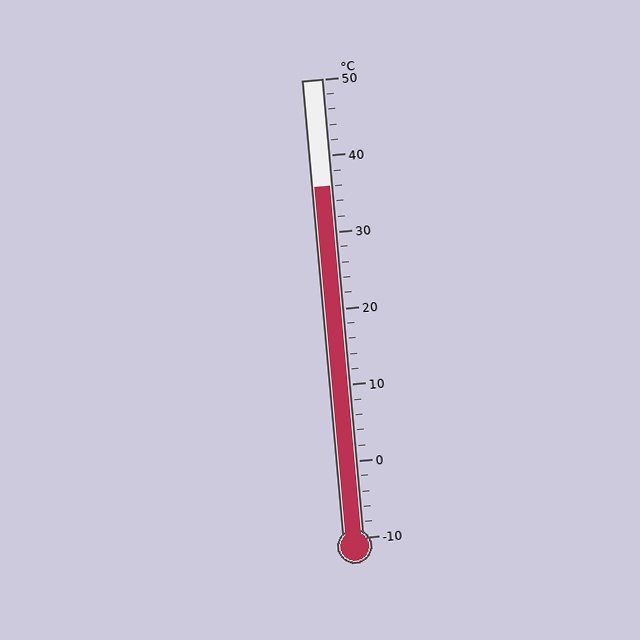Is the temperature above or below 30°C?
The temperature is above 30°C.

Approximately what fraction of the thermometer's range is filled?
The thermometer is filled to approximately 75% of its range.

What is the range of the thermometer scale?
The thermometer scale ranges from -10°C to 50°C.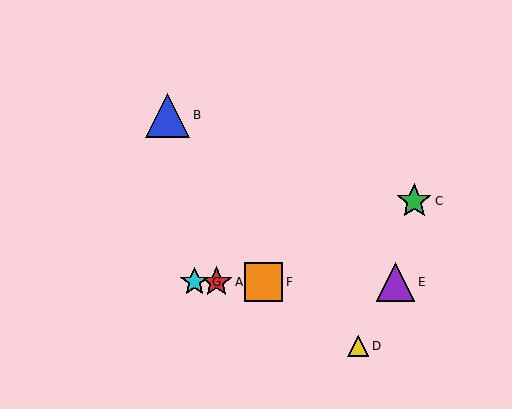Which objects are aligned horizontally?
Objects A, E, F, G are aligned horizontally.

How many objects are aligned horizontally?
4 objects (A, E, F, G) are aligned horizontally.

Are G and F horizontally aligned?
Yes, both are at y≈282.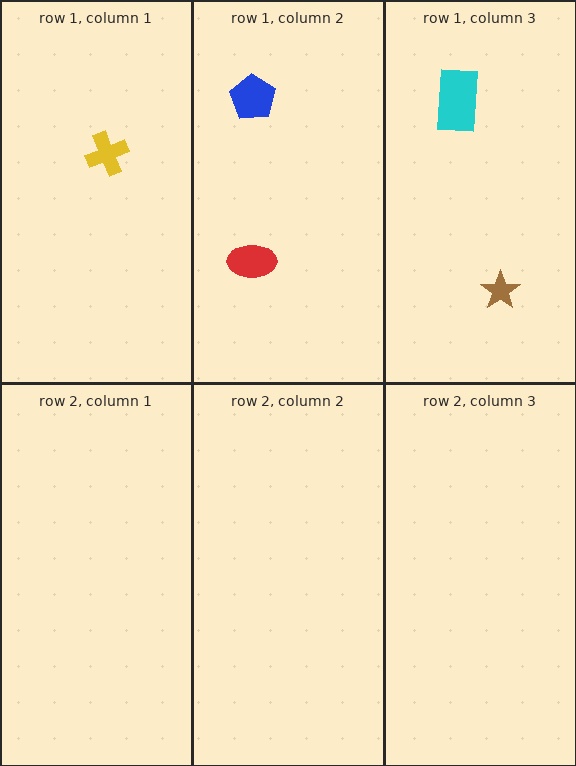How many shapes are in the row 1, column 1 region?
1.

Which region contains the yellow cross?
The row 1, column 1 region.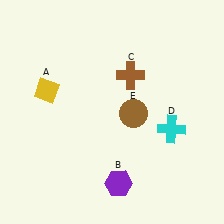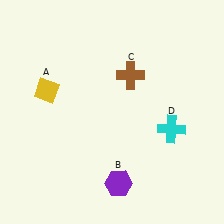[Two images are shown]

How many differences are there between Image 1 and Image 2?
There is 1 difference between the two images.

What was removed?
The brown circle (E) was removed in Image 2.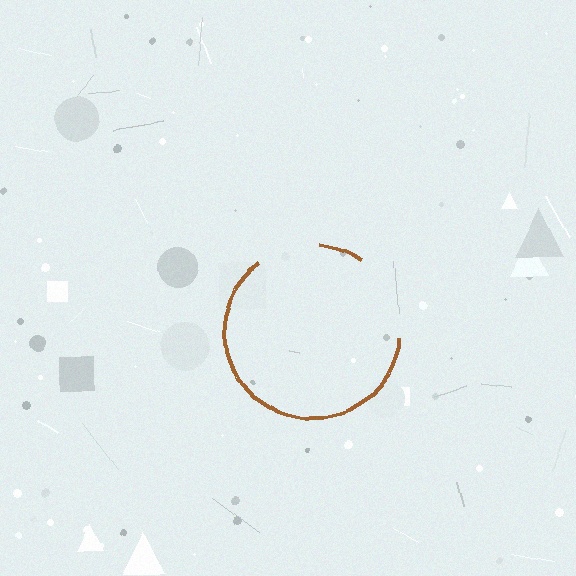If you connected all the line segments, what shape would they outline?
They would outline a circle.